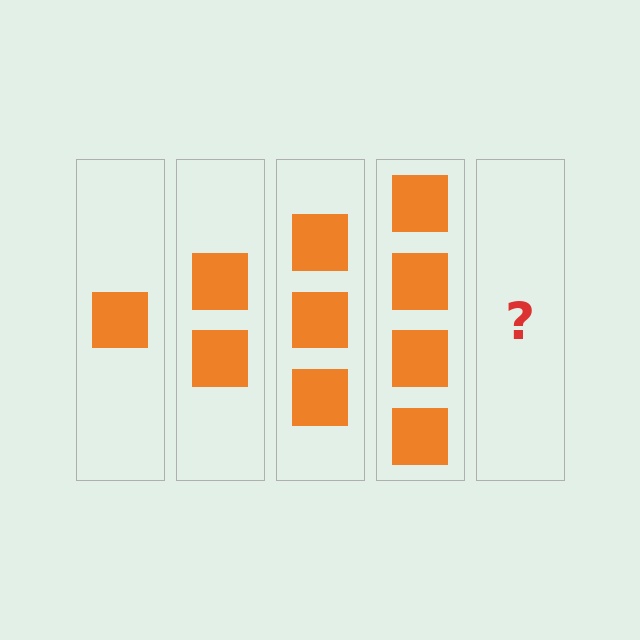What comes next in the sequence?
The next element should be 5 squares.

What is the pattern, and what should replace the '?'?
The pattern is that each step adds one more square. The '?' should be 5 squares.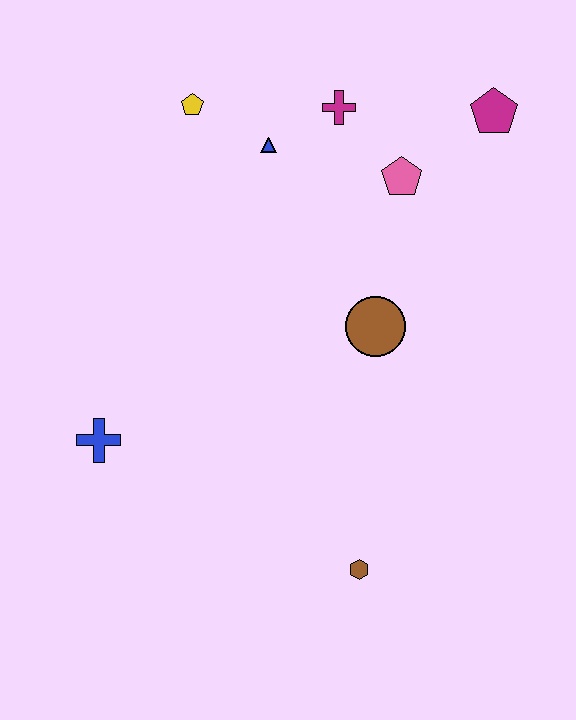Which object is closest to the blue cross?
The brown hexagon is closest to the blue cross.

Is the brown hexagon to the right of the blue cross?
Yes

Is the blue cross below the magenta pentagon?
Yes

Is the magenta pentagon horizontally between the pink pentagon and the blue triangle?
No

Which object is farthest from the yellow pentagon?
The brown hexagon is farthest from the yellow pentagon.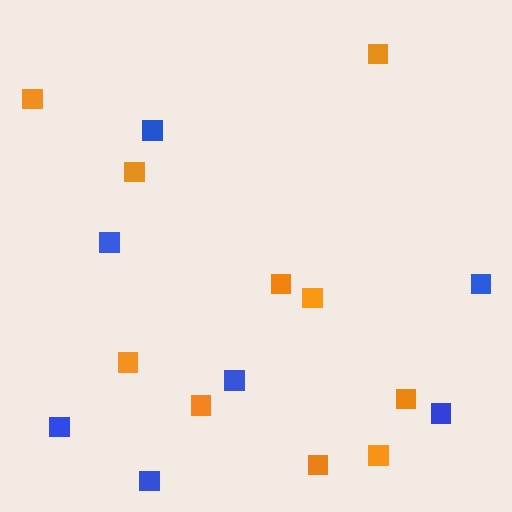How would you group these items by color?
There are 2 groups: one group of blue squares (7) and one group of orange squares (10).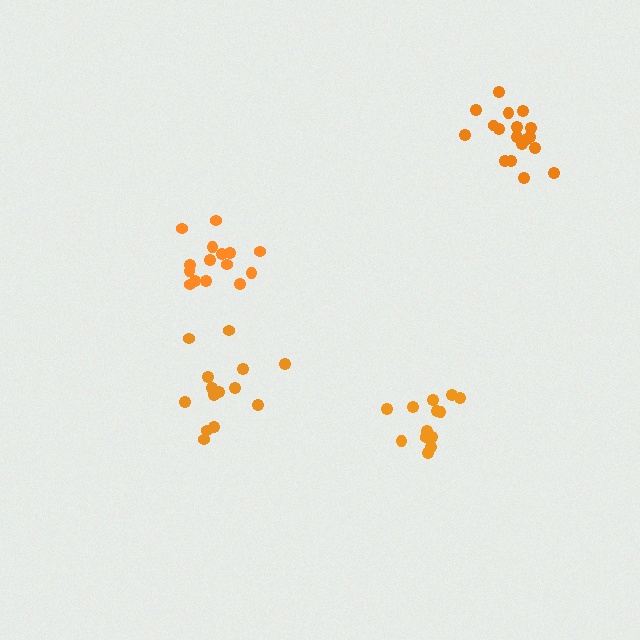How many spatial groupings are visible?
There are 4 spatial groupings.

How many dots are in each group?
Group 1: 15 dots, Group 2: 14 dots, Group 3: 14 dots, Group 4: 18 dots (61 total).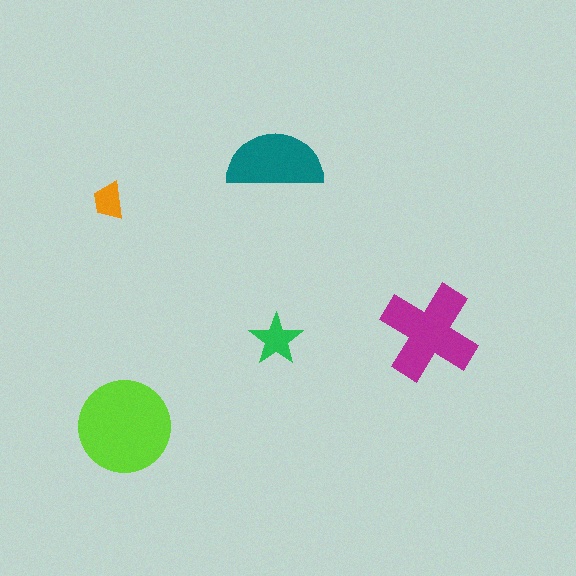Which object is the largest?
The lime circle.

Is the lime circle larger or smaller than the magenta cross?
Larger.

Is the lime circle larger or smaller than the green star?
Larger.